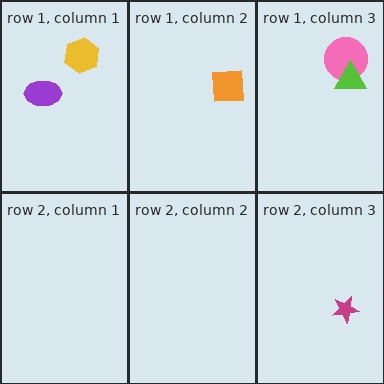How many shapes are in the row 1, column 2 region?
1.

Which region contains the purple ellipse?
The row 1, column 1 region.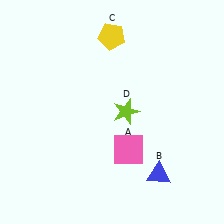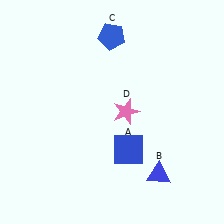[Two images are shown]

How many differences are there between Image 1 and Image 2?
There are 3 differences between the two images.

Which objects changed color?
A changed from pink to blue. C changed from yellow to blue. D changed from lime to pink.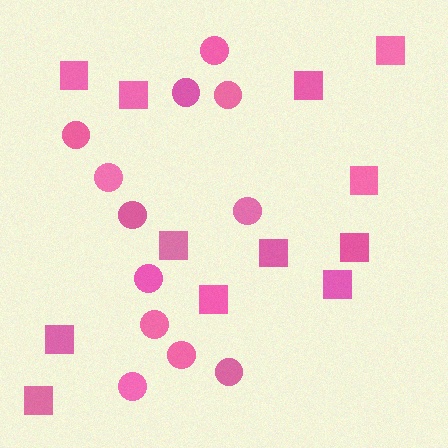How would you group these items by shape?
There are 2 groups: one group of squares (12) and one group of circles (12).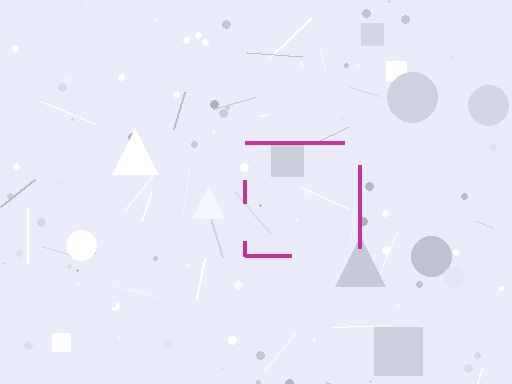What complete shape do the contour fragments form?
The contour fragments form a square.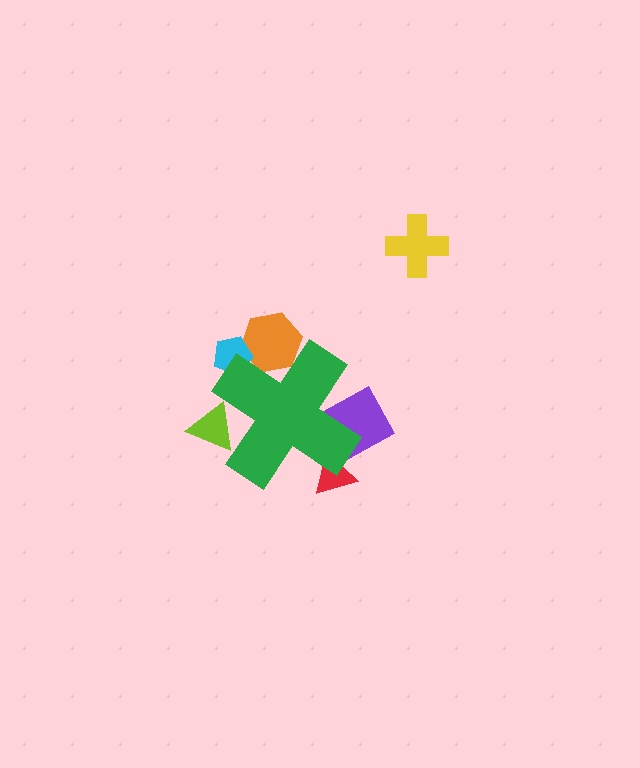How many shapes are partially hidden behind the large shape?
5 shapes are partially hidden.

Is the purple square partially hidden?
Yes, the purple square is partially hidden behind the green cross.